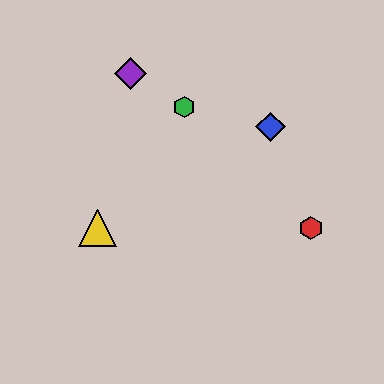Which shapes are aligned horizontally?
The red hexagon, the yellow triangle are aligned horizontally.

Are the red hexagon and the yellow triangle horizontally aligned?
Yes, both are at y≈228.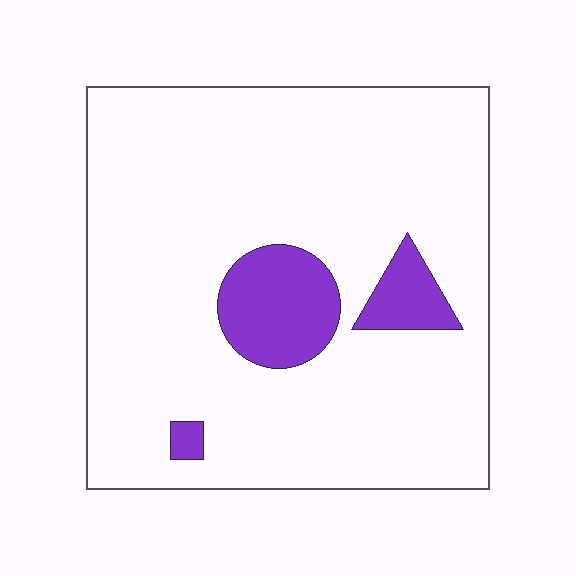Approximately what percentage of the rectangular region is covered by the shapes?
Approximately 10%.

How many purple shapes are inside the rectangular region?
3.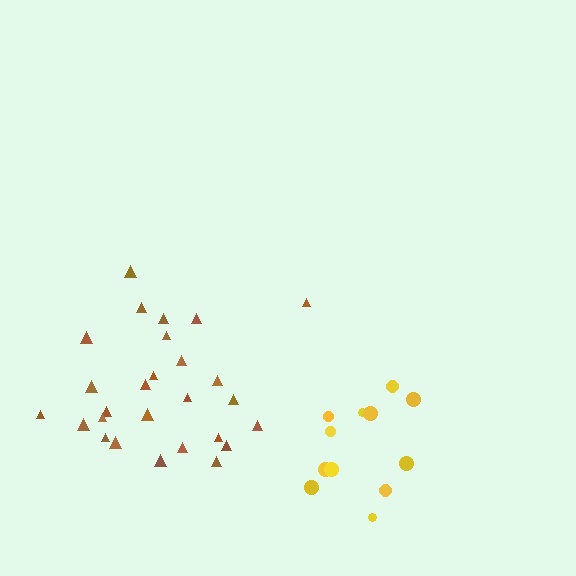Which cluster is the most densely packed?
Yellow.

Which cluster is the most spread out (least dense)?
Brown.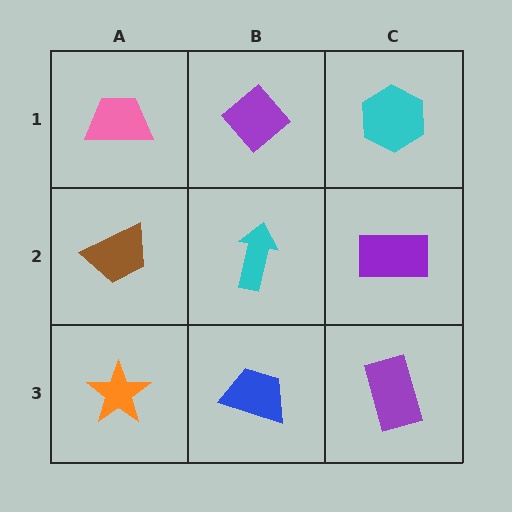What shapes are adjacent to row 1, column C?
A purple rectangle (row 2, column C), a purple diamond (row 1, column B).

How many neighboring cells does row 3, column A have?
2.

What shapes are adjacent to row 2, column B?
A purple diamond (row 1, column B), a blue trapezoid (row 3, column B), a brown trapezoid (row 2, column A), a purple rectangle (row 2, column C).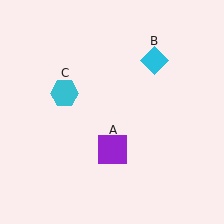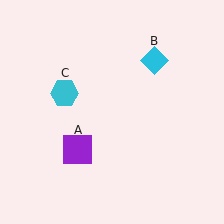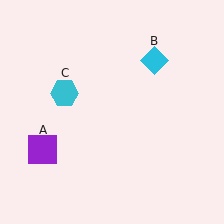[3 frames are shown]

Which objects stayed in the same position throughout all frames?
Cyan diamond (object B) and cyan hexagon (object C) remained stationary.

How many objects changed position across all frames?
1 object changed position: purple square (object A).